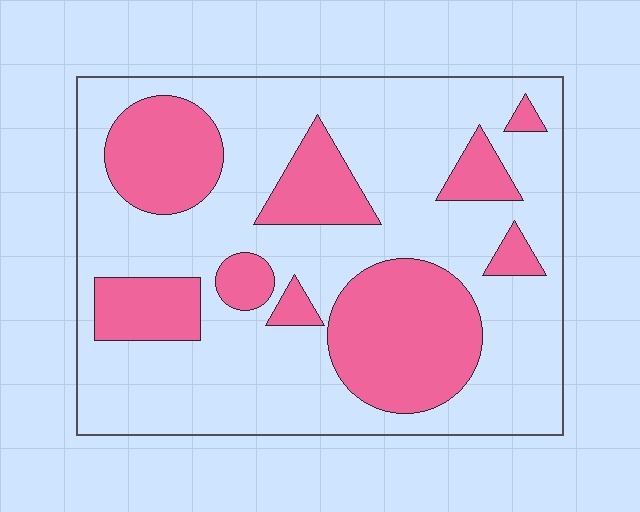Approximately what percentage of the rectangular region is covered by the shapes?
Approximately 30%.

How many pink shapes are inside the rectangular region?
9.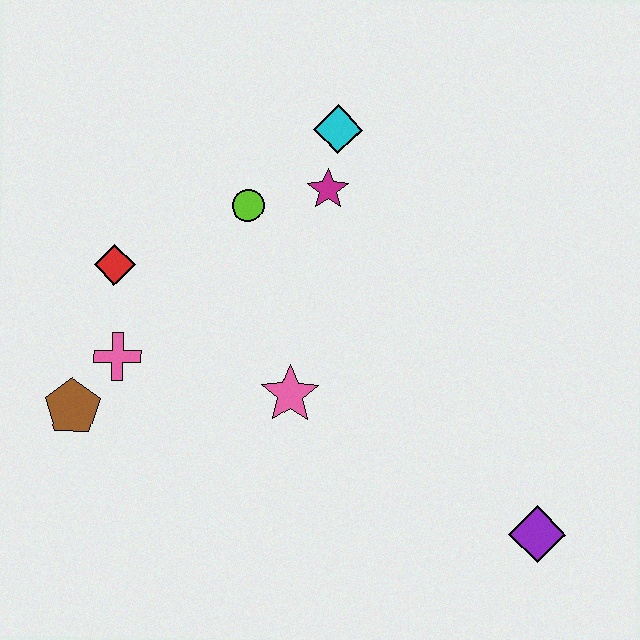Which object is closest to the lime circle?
The magenta star is closest to the lime circle.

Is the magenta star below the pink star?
No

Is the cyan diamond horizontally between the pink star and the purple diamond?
Yes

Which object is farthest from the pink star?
The purple diamond is farthest from the pink star.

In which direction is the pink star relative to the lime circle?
The pink star is below the lime circle.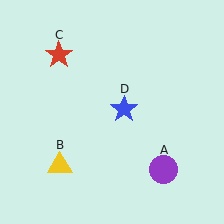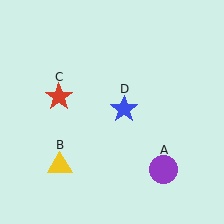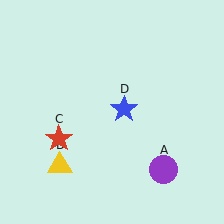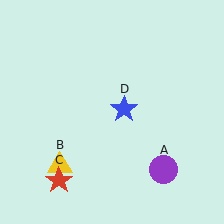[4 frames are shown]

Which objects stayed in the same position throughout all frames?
Purple circle (object A) and yellow triangle (object B) and blue star (object D) remained stationary.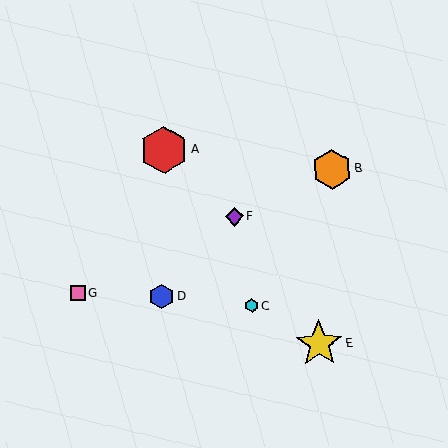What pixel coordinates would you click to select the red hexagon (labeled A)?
Click at (164, 150) to select the red hexagon A.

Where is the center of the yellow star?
The center of the yellow star is at (319, 344).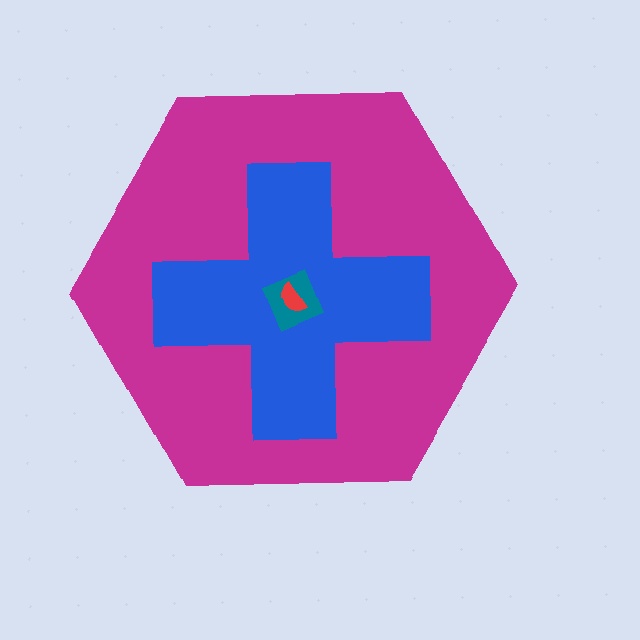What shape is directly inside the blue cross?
The teal diamond.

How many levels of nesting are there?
4.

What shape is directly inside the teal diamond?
The red semicircle.